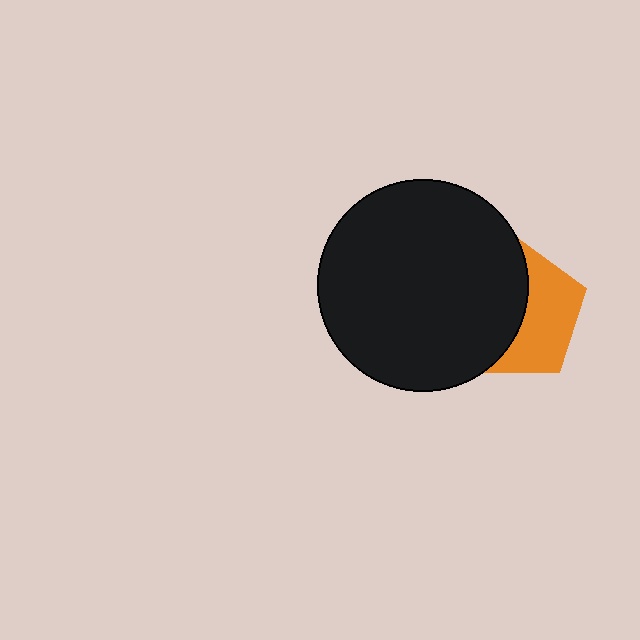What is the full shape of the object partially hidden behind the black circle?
The partially hidden object is an orange pentagon.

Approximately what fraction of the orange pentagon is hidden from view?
Roughly 53% of the orange pentagon is hidden behind the black circle.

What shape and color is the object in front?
The object in front is a black circle.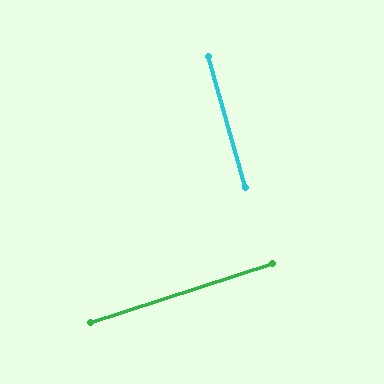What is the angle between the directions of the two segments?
Approximately 88 degrees.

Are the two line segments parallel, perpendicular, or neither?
Perpendicular — they meet at approximately 88°.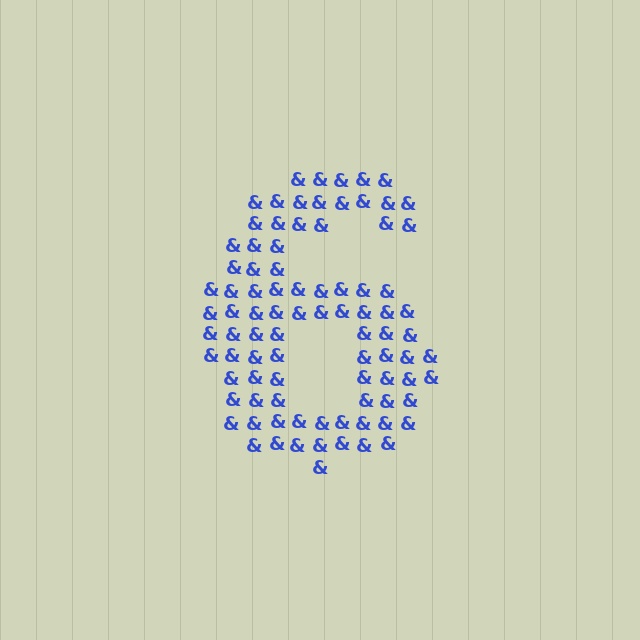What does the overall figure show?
The overall figure shows the digit 6.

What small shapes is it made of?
It is made of small ampersands.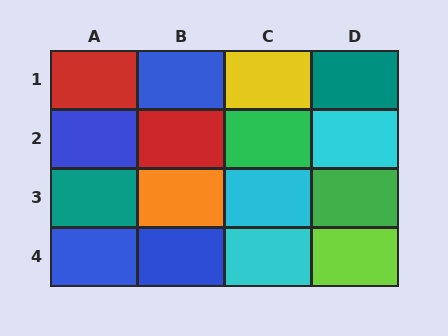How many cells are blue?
4 cells are blue.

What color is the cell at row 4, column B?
Blue.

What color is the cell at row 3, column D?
Green.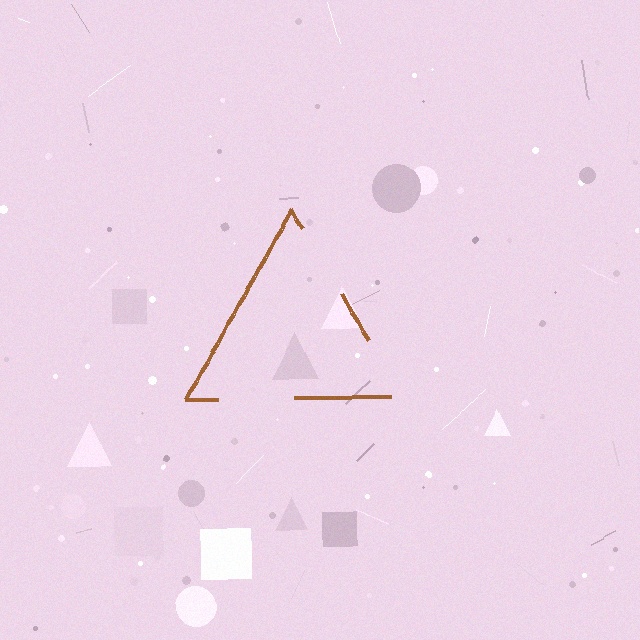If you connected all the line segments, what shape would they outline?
They would outline a triangle.